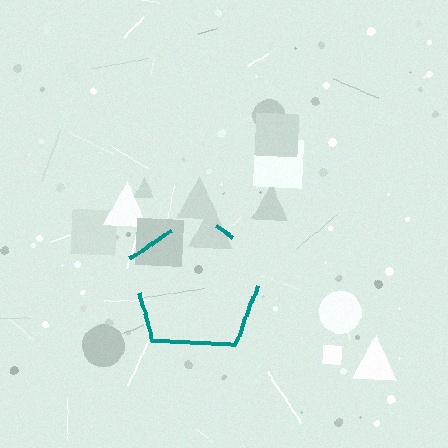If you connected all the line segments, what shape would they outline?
They would outline a pentagon.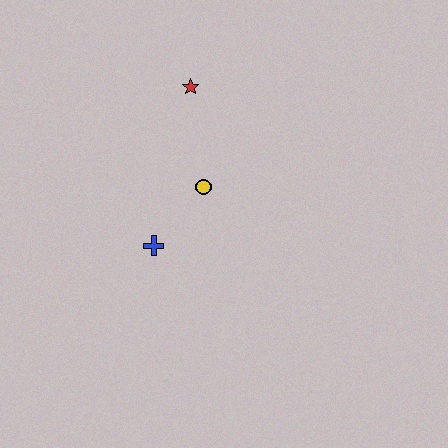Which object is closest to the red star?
The yellow circle is closest to the red star.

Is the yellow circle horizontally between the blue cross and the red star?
No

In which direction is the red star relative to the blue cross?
The red star is above the blue cross.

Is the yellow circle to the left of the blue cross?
No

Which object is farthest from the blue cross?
The red star is farthest from the blue cross.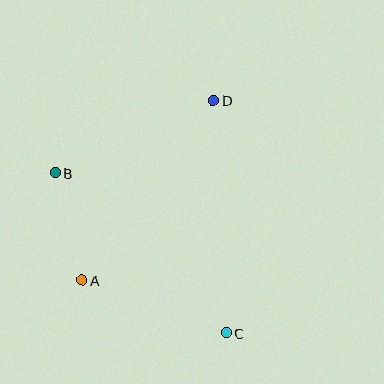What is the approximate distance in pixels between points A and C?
The distance between A and C is approximately 153 pixels.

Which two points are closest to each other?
Points A and B are closest to each other.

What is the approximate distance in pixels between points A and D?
The distance between A and D is approximately 222 pixels.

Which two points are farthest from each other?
Points B and C are farthest from each other.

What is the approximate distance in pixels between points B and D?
The distance between B and D is approximately 174 pixels.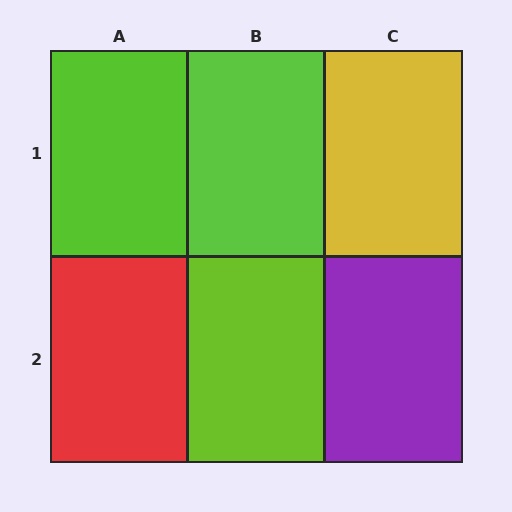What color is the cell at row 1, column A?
Lime.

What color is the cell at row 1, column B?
Lime.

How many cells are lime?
3 cells are lime.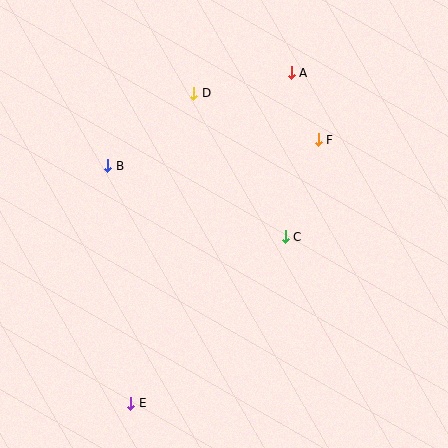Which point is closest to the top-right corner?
Point A is closest to the top-right corner.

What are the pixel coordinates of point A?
Point A is at (291, 73).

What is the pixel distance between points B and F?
The distance between B and F is 212 pixels.